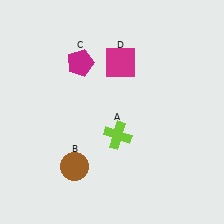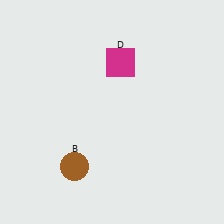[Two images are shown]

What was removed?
The magenta pentagon (C), the lime cross (A) were removed in Image 2.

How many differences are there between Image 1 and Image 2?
There are 2 differences between the two images.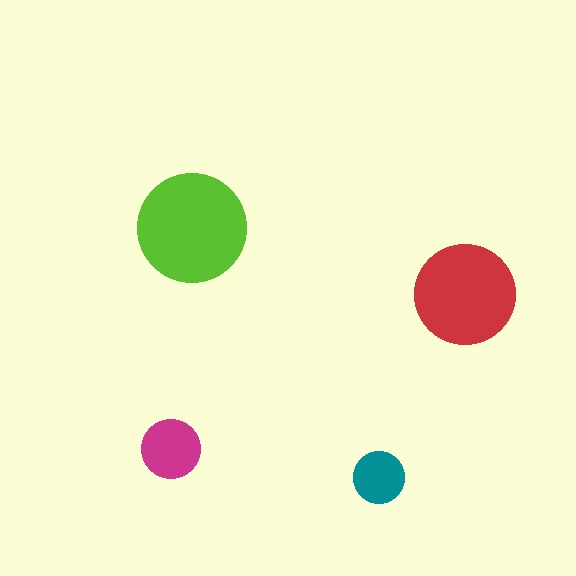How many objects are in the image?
There are 4 objects in the image.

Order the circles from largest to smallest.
the lime one, the red one, the magenta one, the teal one.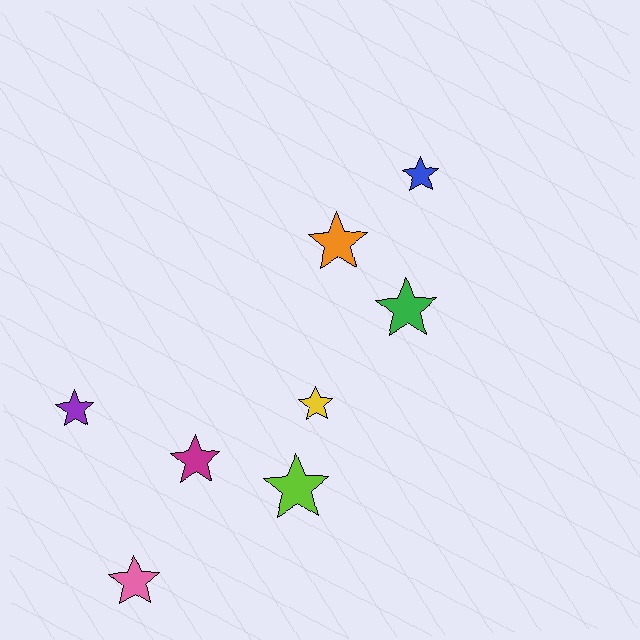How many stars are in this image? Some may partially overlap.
There are 8 stars.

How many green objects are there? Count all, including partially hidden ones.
There is 1 green object.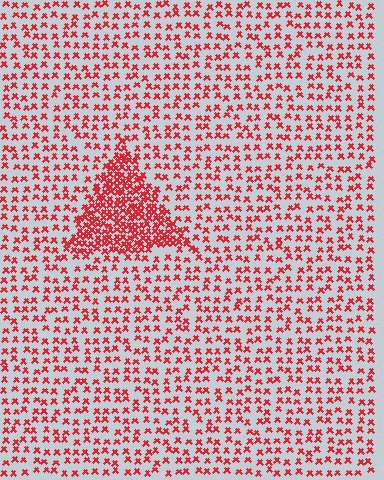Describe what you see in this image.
The image contains small red elements arranged at two different densities. A triangle-shaped region is visible where the elements are more densely packed than the surrounding area.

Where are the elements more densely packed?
The elements are more densely packed inside the triangle boundary.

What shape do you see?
I see a triangle.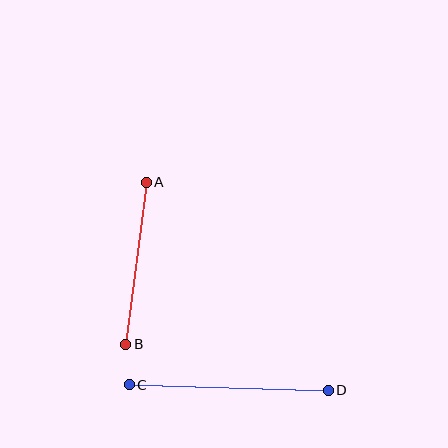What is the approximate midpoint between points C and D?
The midpoint is at approximately (229, 388) pixels.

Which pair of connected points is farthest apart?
Points C and D are farthest apart.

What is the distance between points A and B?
The distance is approximately 163 pixels.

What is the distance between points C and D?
The distance is approximately 199 pixels.